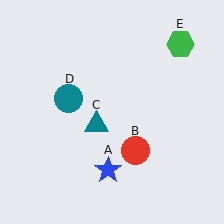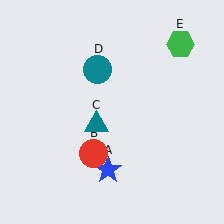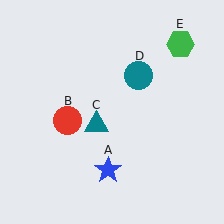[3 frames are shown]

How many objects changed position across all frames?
2 objects changed position: red circle (object B), teal circle (object D).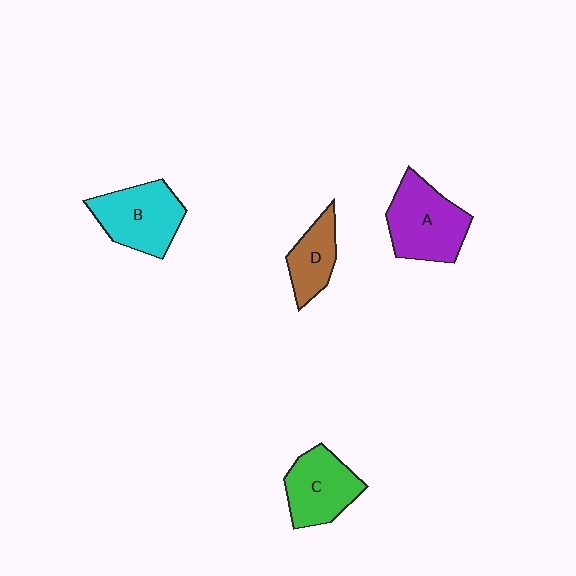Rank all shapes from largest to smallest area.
From largest to smallest: A (purple), B (cyan), C (green), D (brown).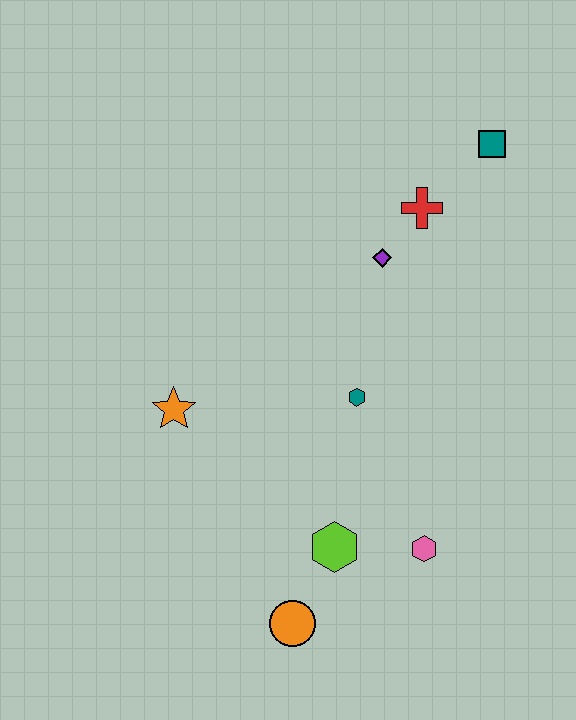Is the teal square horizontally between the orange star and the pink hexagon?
No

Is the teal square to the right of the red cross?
Yes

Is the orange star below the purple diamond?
Yes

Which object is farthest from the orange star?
The teal square is farthest from the orange star.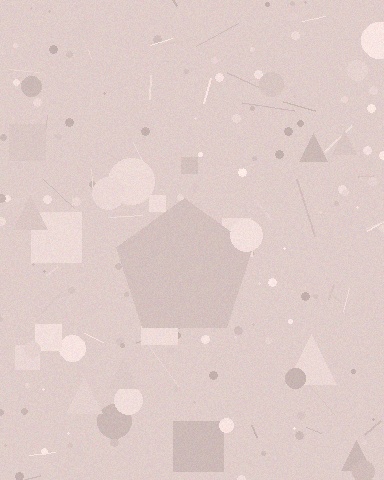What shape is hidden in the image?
A pentagon is hidden in the image.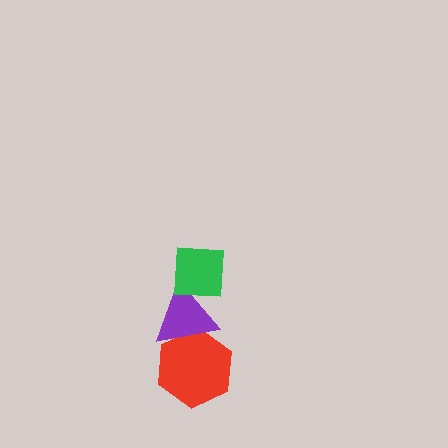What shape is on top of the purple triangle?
The green square is on top of the purple triangle.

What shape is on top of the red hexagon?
The purple triangle is on top of the red hexagon.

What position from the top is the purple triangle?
The purple triangle is 2nd from the top.